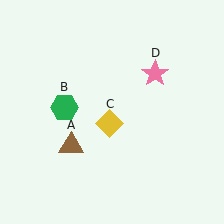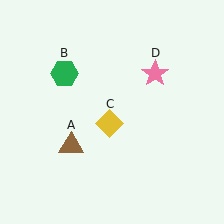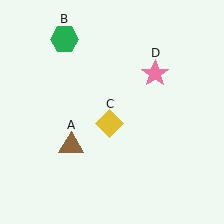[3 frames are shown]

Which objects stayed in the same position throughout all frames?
Brown triangle (object A) and yellow diamond (object C) and pink star (object D) remained stationary.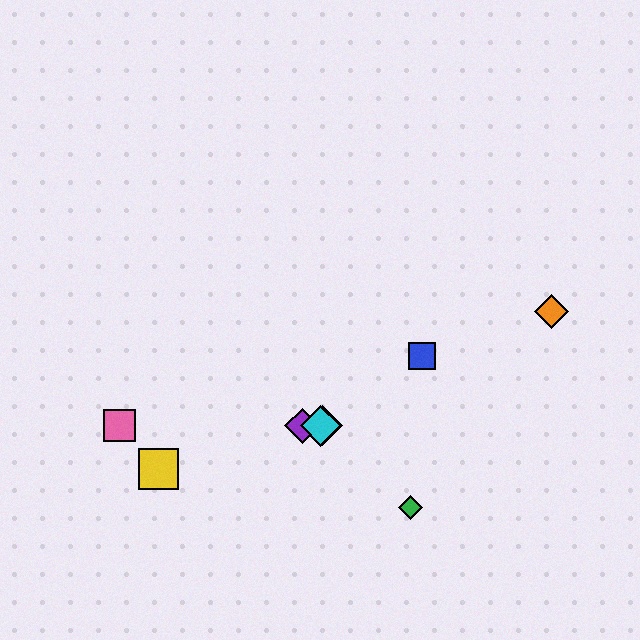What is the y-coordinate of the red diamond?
The red diamond is at y≈426.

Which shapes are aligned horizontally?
The red diamond, the purple diamond, the cyan diamond, the pink square are aligned horizontally.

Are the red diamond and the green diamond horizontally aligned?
No, the red diamond is at y≈426 and the green diamond is at y≈507.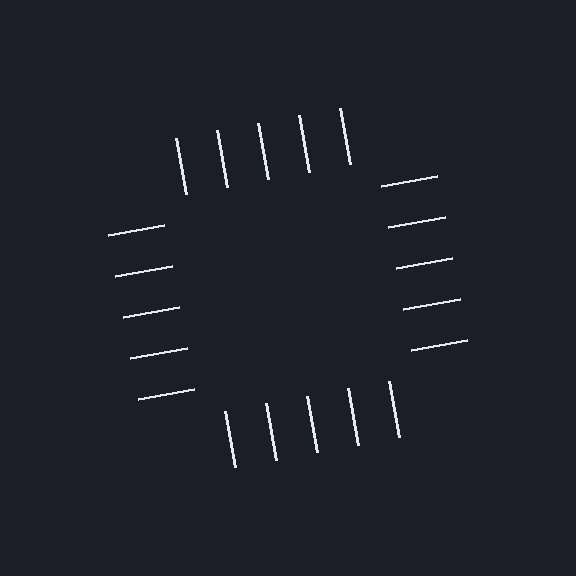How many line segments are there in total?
20 — 5 along each of the 4 edges.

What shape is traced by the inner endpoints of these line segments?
An illusory square — the line segments terminate on its edges but no continuous stroke is drawn.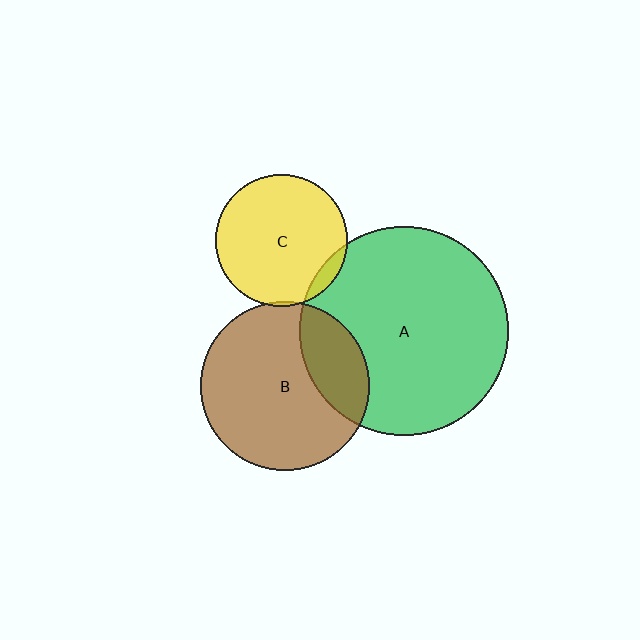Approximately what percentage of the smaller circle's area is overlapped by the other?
Approximately 5%.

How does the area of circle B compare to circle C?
Approximately 1.6 times.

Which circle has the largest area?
Circle A (green).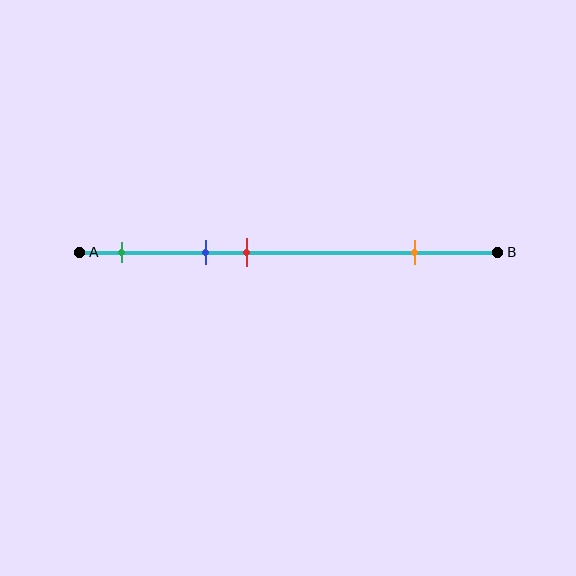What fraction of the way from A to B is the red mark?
The red mark is approximately 40% (0.4) of the way from A to B.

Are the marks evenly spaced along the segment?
No, the marks are not evenly spaced.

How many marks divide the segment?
There are 4 marks dividing the segment.